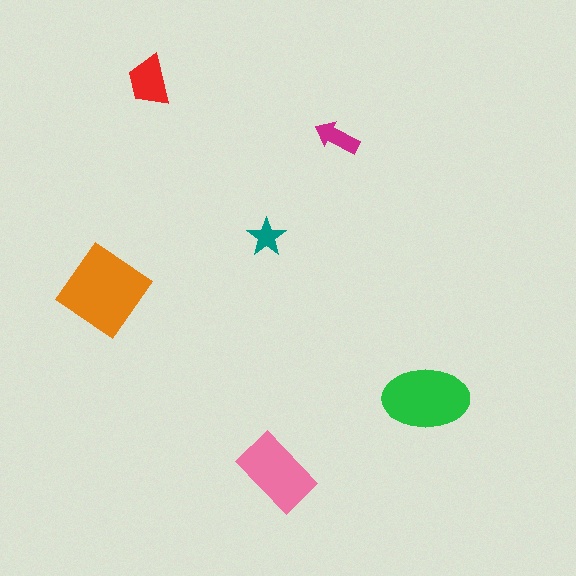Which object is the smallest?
The teal star.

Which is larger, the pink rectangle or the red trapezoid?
The pink rectangle.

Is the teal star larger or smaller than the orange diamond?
Smaller.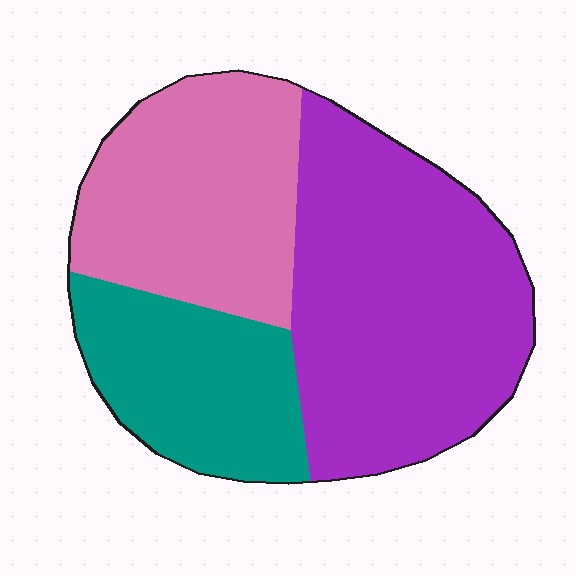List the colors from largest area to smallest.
From largest to smallest: purple, pink, teal.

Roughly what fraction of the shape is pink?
Pink takes up between a quarter and a half of the shape.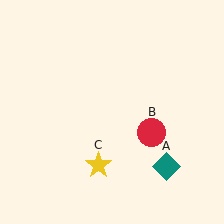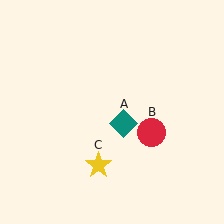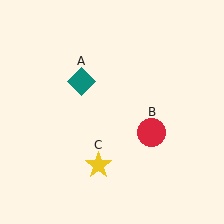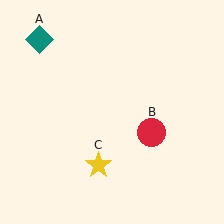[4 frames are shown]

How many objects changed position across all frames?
1 object changed position: teal diamond (object A).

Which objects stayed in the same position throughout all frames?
Red circle (object B) and yellow star (object C) remained stationary.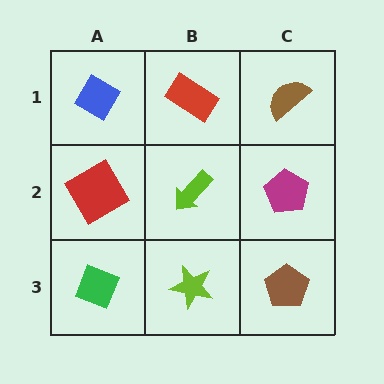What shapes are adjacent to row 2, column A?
A blue diamond (row 1, column A), a green diamond (row 3, column A), a lime arrow (row 2, column B).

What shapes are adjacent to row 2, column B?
A red rectangle (row 1, column B), a lime star (row 3, column B), a red diamond (row 2, column A), a magenta pentagon (row 2, column C).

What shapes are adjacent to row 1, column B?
A lime arrow (row 2, column B), a blue diamond (row 1, column A), a brown semicircle (row 1, column C).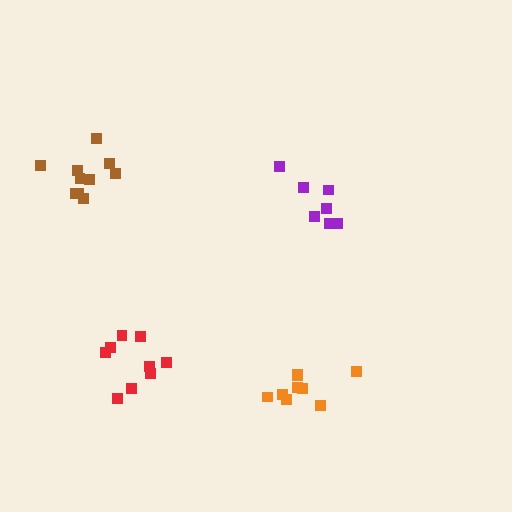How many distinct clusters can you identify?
There are 4 distinct clusters.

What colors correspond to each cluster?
The clusters are colored: purple, red, orange, brown.